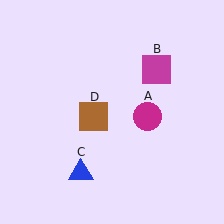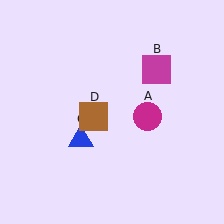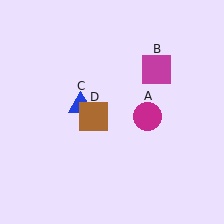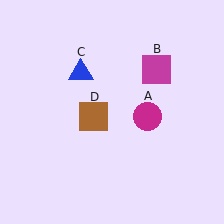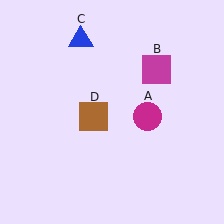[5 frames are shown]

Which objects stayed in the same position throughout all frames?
Magenta circle (object A) and magenta square (object B) and brown square (object D) remained stationary.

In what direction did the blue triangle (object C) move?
The blue triangle (object C) moved up.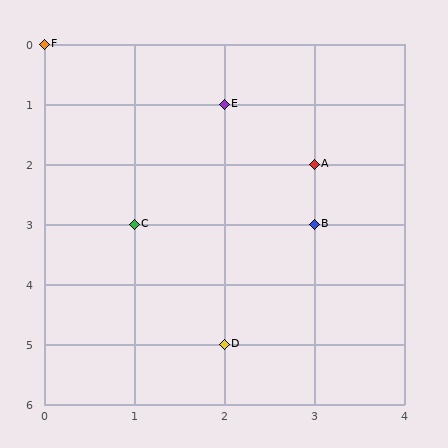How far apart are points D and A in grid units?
Points D and A are 1 column and 3 rows apart (about 3.2 grid units diagonally).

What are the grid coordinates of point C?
Point C is at grid coordinates (1, 3).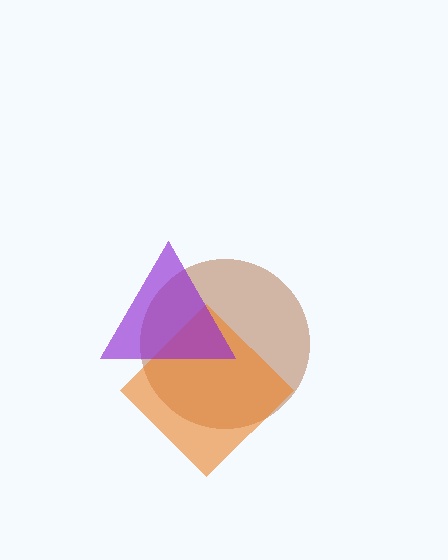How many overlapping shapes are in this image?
There are 3 overlapping shapes in the image.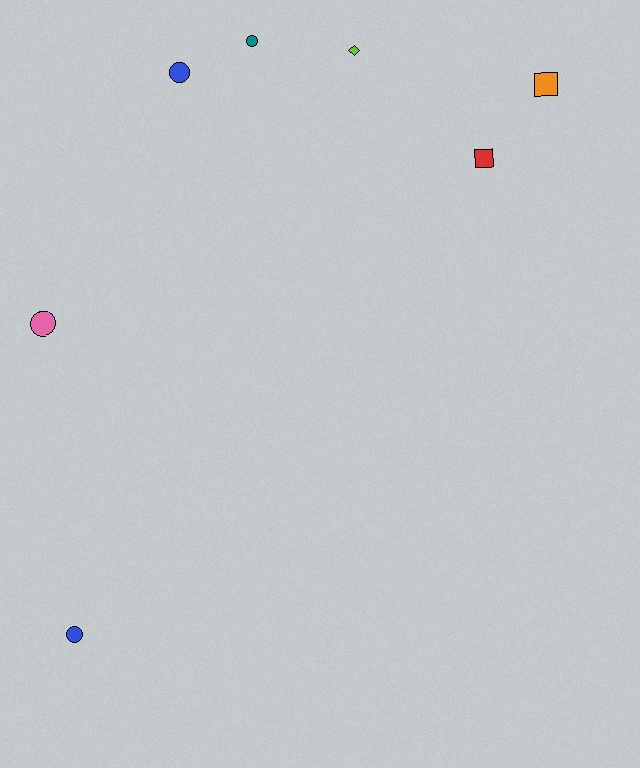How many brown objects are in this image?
There are no brown objects.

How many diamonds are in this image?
There is 1 diamond.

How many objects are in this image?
There are 7 objects.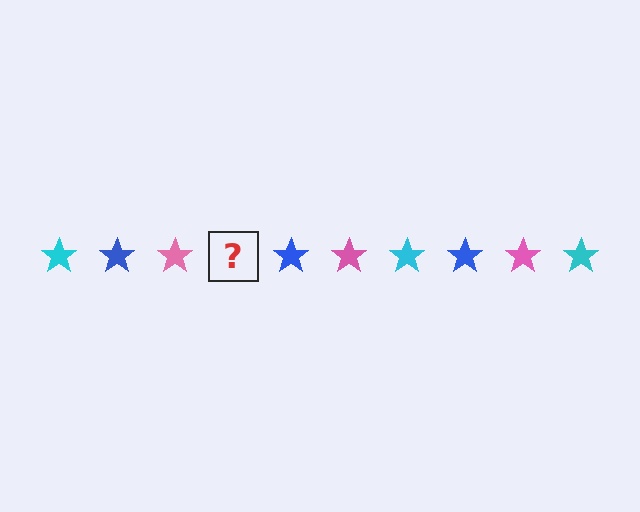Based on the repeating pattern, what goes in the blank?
The blank should be a cyan star.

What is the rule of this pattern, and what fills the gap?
The rule is that the pattern cycles through cyan, blue, pink stars. The gap should be filled with a cyan star.